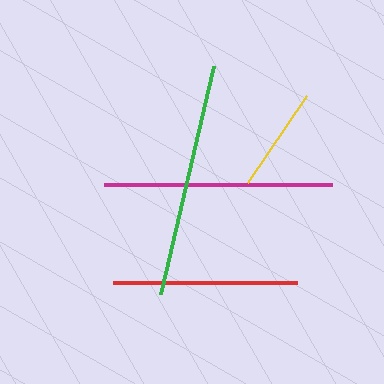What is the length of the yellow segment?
The yellow segment is approximately 105 pixels long.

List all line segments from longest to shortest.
From longest to shortest: green, magenta, red, yellow.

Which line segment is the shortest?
The yellow line is the shortest at approximately 105 pixels.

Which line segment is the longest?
The green line is the longest at approximately 234 pixels.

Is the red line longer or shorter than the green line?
The green line is longer than the red line.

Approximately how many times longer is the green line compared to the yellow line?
The green line is approximately 2.2 times the length of the yellow line.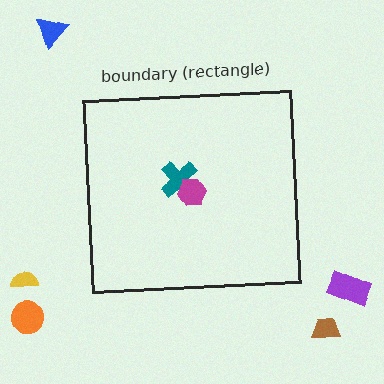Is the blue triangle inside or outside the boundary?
Outside.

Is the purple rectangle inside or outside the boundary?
Outside.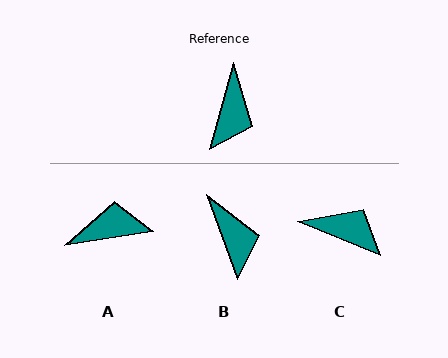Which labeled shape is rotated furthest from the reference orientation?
A, about 114 degrees away.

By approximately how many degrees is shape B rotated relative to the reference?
Approximately 35 degrees counter-clockwise.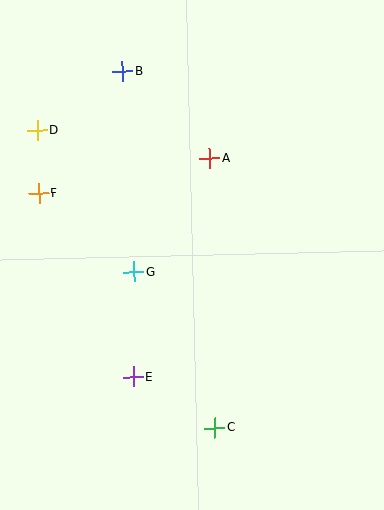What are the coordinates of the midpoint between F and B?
The midpoint between F and B is at (81, 132).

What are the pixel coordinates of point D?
Point D is at (37, 131).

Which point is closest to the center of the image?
Point G at (134, 272) is closest to the center.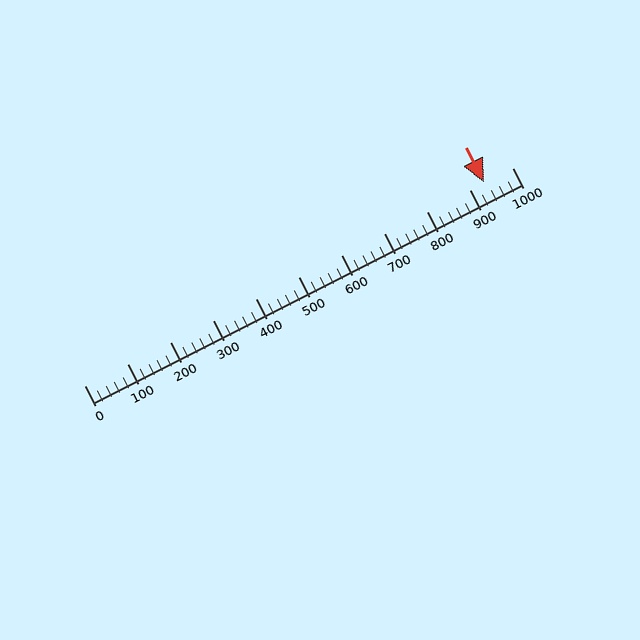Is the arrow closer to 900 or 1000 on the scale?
The arrow is closer to 900.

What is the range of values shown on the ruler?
The ruler shows values from 0 to 1000.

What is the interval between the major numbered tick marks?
The major tick marks are spaced 100 units apart.